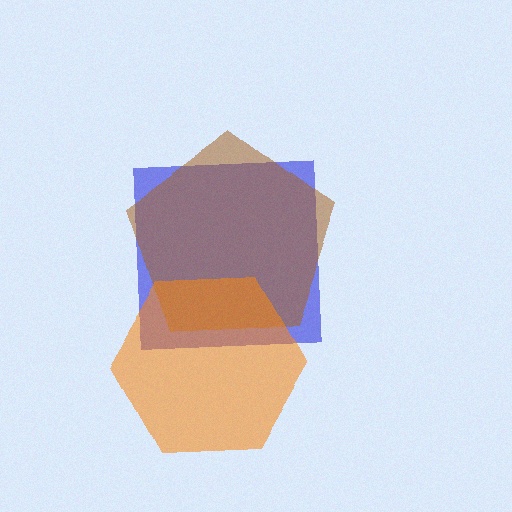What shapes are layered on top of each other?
The layered shapes are: a blue square, a brown pentagon, an orange hexagon.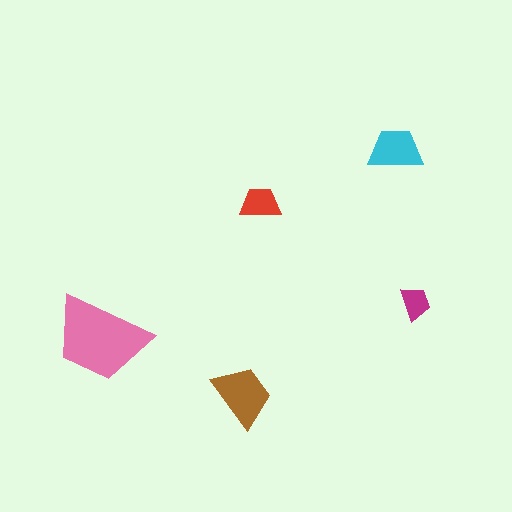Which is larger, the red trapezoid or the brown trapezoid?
The brown one.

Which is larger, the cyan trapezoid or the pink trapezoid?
The pink one.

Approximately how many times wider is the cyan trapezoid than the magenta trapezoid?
About 1.5 times wider.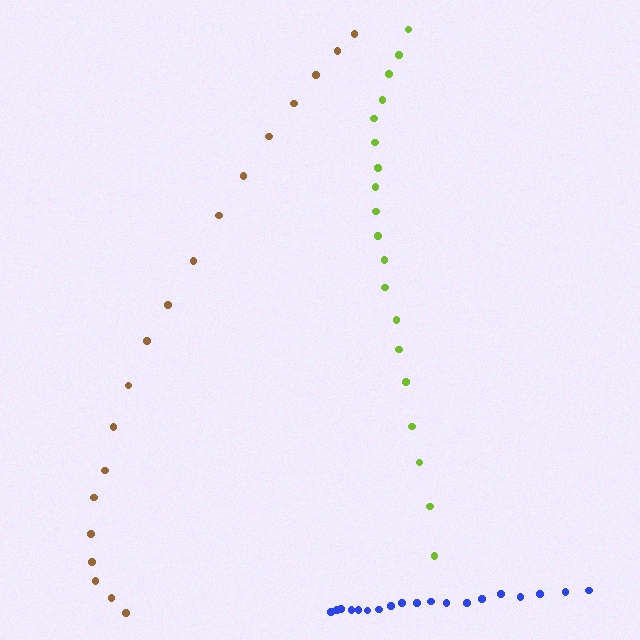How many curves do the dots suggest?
There are 3 distinct paths.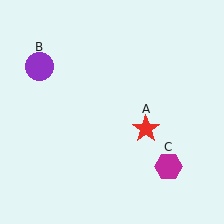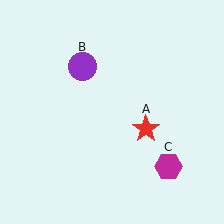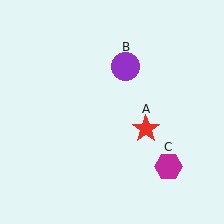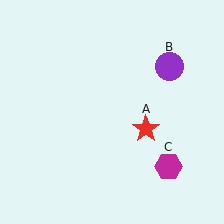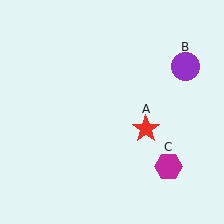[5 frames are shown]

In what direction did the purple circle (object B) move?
The purple circle (object B) moved right.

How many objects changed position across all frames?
1 object changed position: purple circle (object B).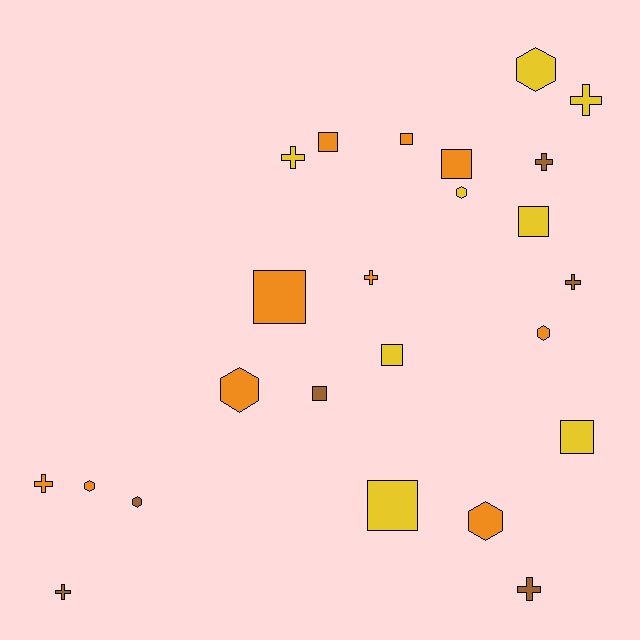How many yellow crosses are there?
There are 2 yellow crosses.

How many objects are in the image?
There are 24 objects.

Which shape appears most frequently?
Square, with 9 objects.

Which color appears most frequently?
Orange, with 10 objects.